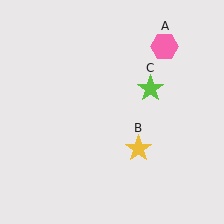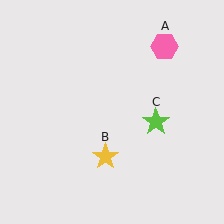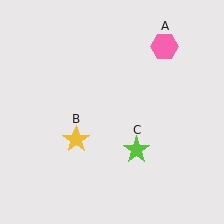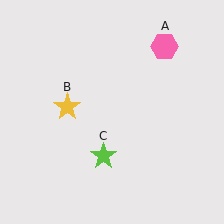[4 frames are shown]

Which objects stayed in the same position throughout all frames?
Pink hexagon (object A) remained stationary.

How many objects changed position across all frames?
2 objects changed position: yellow star (object B), lime star (object C).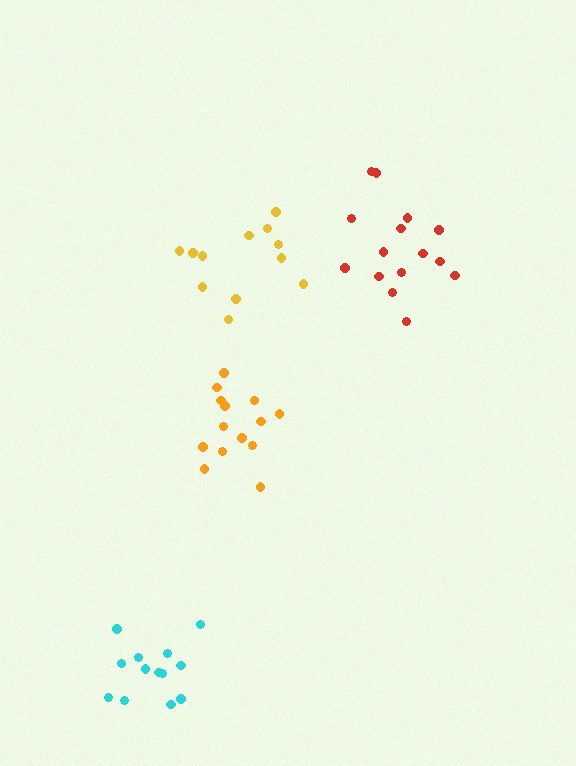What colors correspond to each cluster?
The clusters are colored: yellow, red, cyan, orange.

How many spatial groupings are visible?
There are 4 spatial groupings.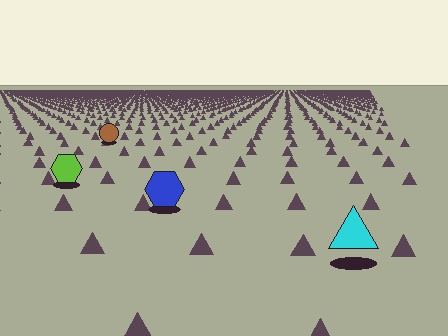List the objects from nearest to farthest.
From nearest to farthest: the cyan triangle, the blue hexagon, the lime hexagon, the brown circle.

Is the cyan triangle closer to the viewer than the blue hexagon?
Yes. The cyan triangle is closer — you can tell from the texture gradient: the ground texture is coarser near it.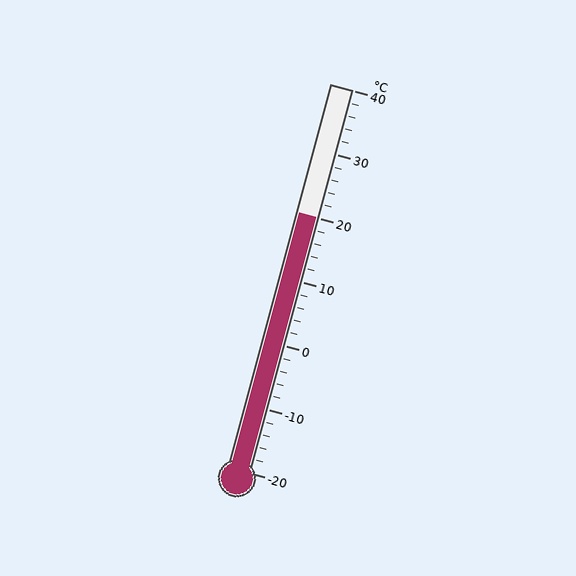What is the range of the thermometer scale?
The thermometer scale ranges from -20°C to 40°C.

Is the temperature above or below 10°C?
The temperature is above 10°C.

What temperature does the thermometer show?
The thermometer shows approximately 20°C.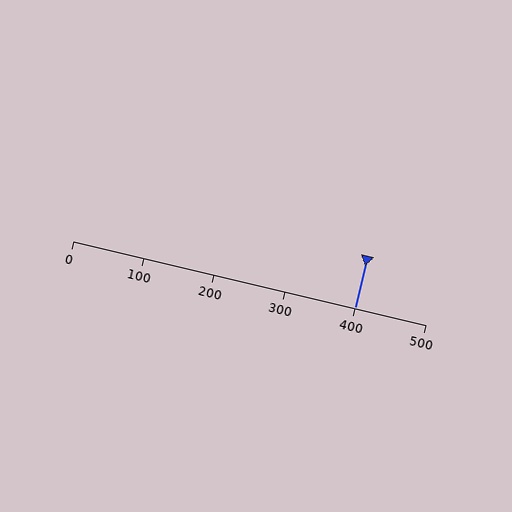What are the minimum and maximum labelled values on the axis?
The axis runs from 0 to 500.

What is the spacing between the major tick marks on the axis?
The major ticks are spaced 100 apart.